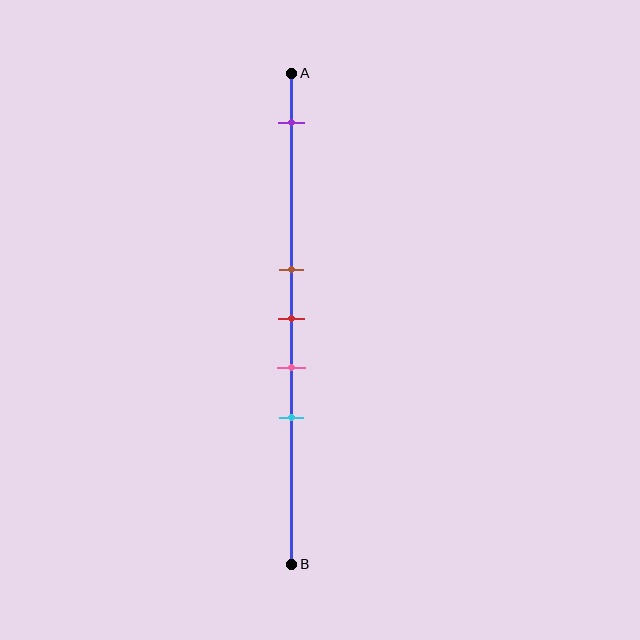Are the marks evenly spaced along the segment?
No, the marks are not evenly spaced.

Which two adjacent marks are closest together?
The brown and red marks are the closest adjacent pair.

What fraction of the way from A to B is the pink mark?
The pink mark is approximately 60% (0.6) of the way from A to B.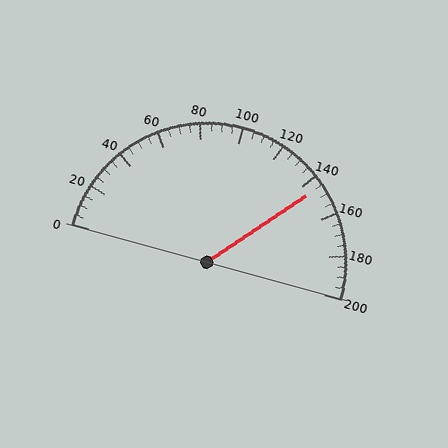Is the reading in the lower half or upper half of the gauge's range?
The reading is in the upper half of the range (0 to 200).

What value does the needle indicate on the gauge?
The needle indicates approximately 145.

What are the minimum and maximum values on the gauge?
The gauge ranges from 0 to 200.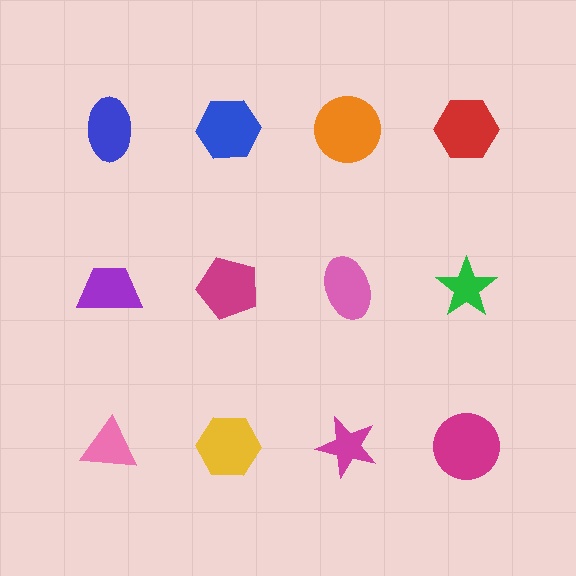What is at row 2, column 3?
A pink ellipse.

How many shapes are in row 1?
4 shapes.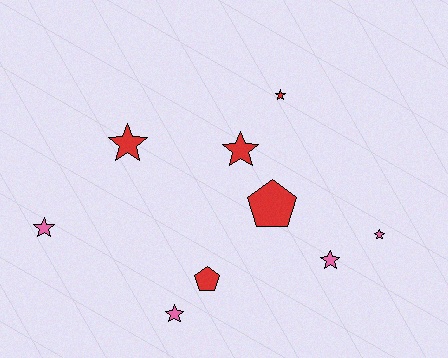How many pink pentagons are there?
There are no pink pentagons.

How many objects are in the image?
There are 9 objects.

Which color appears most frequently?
Red, with 5 objects.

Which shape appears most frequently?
Star, with 7 objects.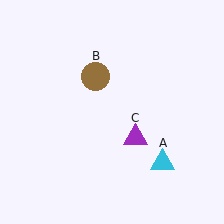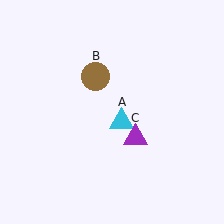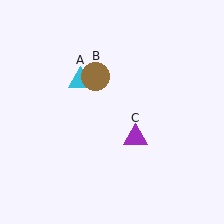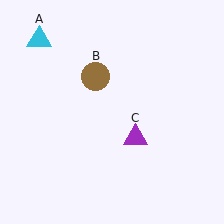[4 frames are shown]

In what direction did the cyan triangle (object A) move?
The cyan triangle (object A) moved up and to the left.